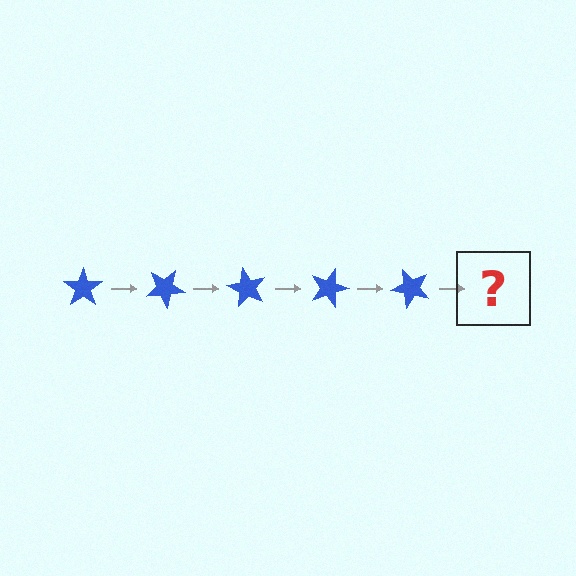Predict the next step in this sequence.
The next step is a blue star rotated 150 degrees.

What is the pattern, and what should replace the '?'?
The pattern is that the star rotates 30 degrees each step. The '?' should be a blue star rotated 150 degrees.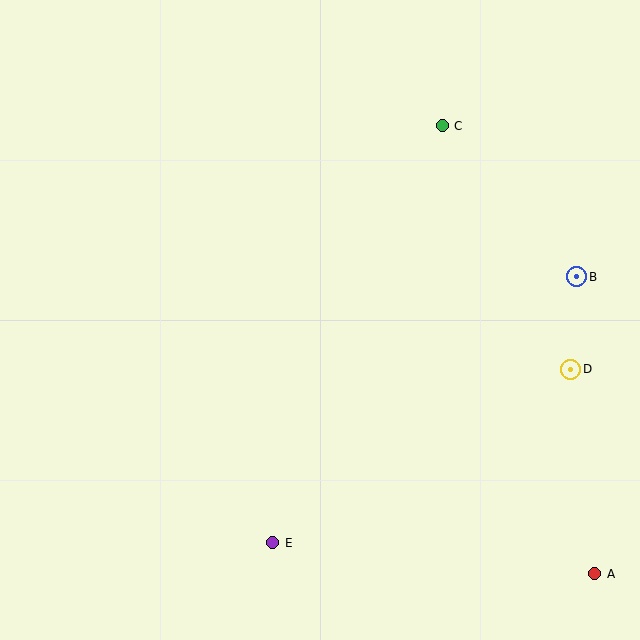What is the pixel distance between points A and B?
The distance between A and B is 298 pixels.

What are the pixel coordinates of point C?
Point C is at (442, 126).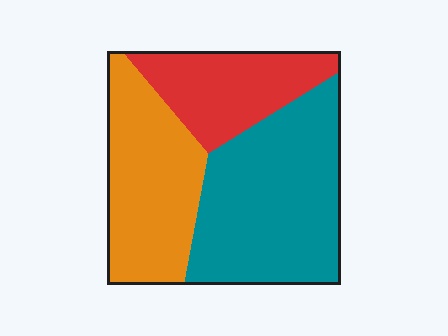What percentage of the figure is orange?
Orange takes up about one third (1/3) of the figure.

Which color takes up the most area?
Teal, at roughly 45%.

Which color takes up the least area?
Red, at roughly 25%.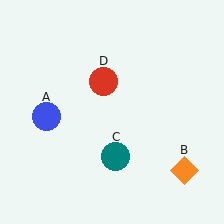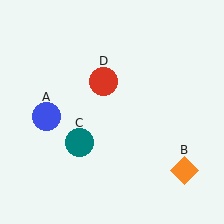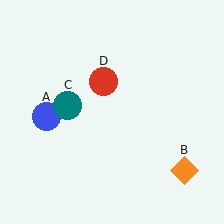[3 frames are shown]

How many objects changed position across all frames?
1 object changed position: teal circle (object C).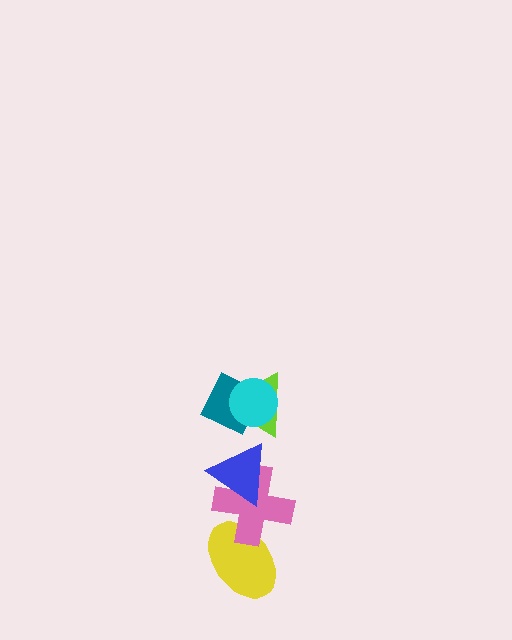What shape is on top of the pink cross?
The blue triangle is on top of the pink cross.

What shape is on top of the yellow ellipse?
The pink cross is on top of the yellow ellipse.